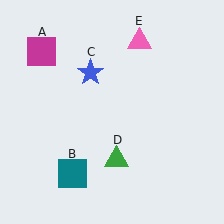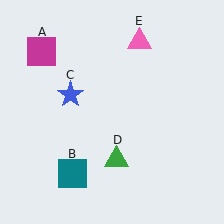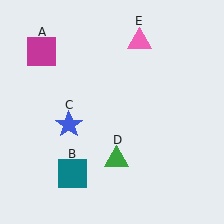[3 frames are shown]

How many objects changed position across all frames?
1 object changed position: blue star (object C).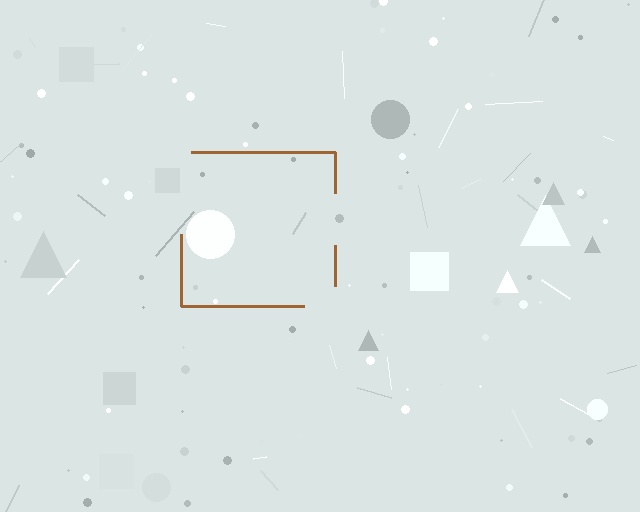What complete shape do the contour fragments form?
The contour fragments form a square.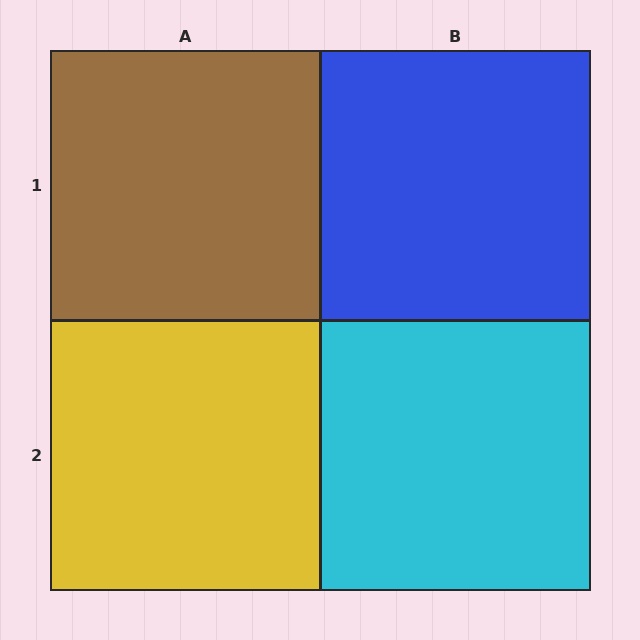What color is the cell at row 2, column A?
Yellow.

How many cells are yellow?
1 cell is yellow.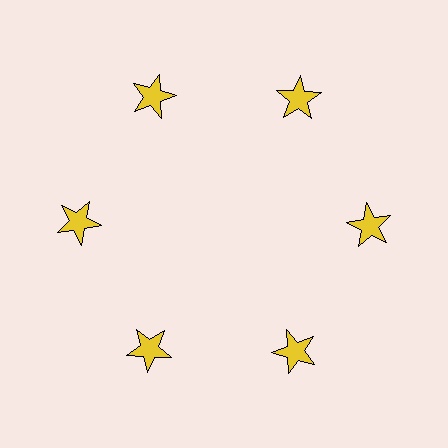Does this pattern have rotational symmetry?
Yes, this pattern has 6-fold rotational symmetry. It looks the same after rotating 60 degrees around the center.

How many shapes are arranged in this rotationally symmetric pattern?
There are 6 shapes, arranged in 6 groups of 1.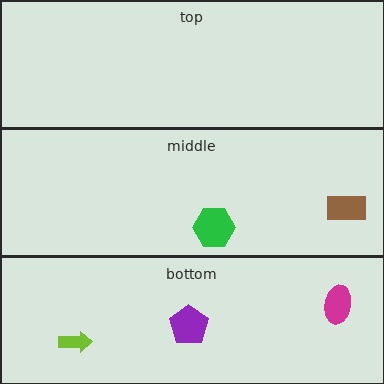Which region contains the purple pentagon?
The bottom region.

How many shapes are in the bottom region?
3.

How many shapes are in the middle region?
2.